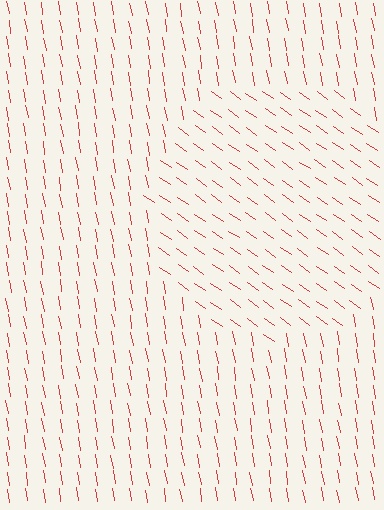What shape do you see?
I see a circle.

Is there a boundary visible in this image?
Yes, there is a texture boundary formed by a change in line orientation.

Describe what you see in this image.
The image is filled with small red line segments. A circle region in the image has lines oriented differently from the surrounding lines, creating a visible texture boundary.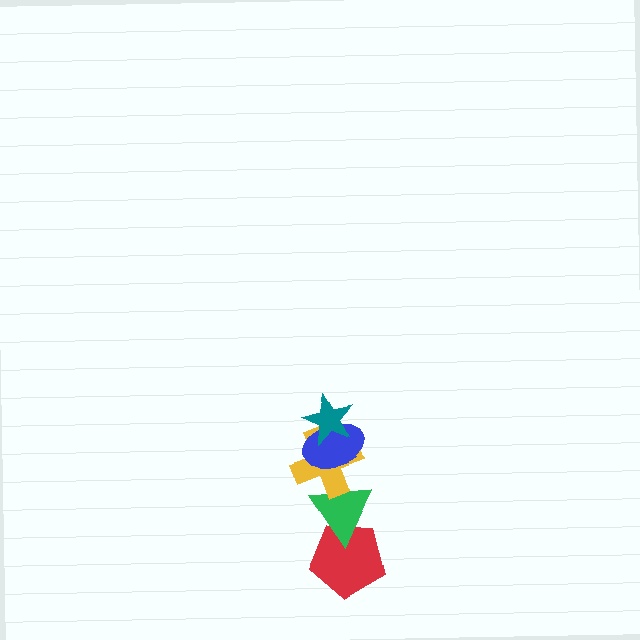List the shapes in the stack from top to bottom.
From top to bottom: the teal star, the blue ellipse, the yellow cross, the green triangle, the red pentagon.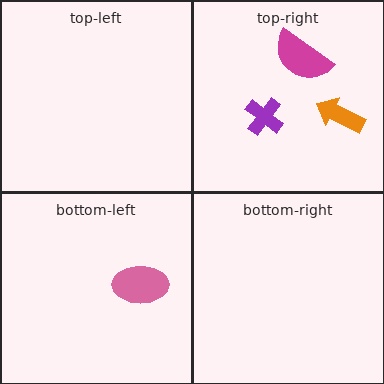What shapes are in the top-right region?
The magenta semicircle, the purple cross, the orange arrow.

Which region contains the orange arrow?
The top-right region.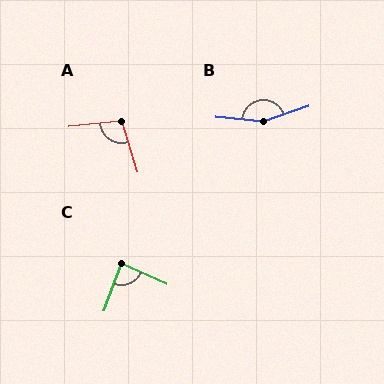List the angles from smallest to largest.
C (86°), A (102°), B (156°).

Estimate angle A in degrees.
Approximately 102 degrees.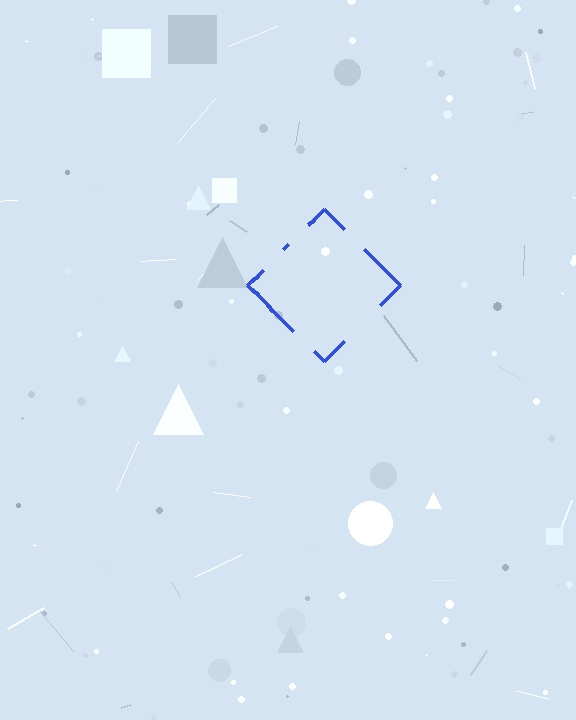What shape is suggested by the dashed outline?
The dashed outline suggests a diamond.